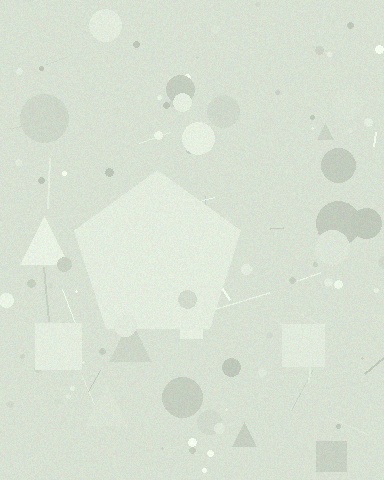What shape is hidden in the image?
A pentagon is hidden in the image.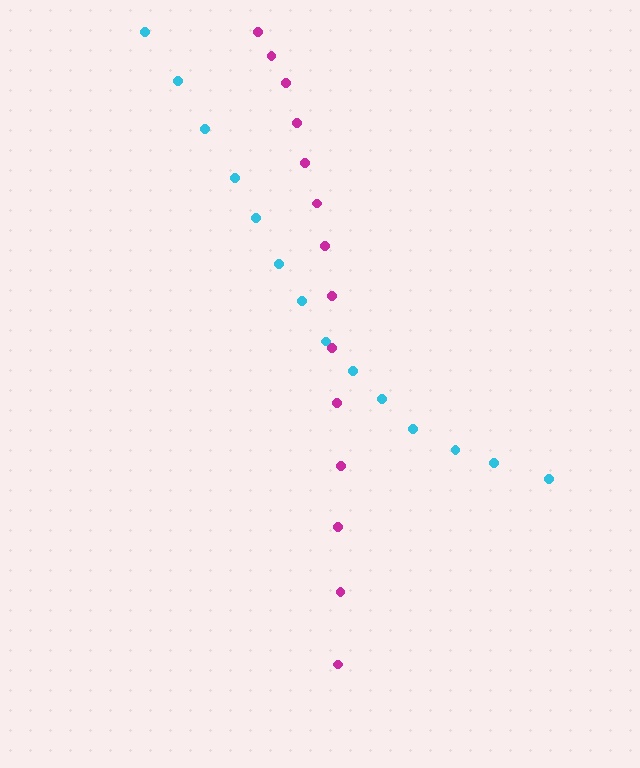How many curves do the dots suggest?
There are 2 distinct paths.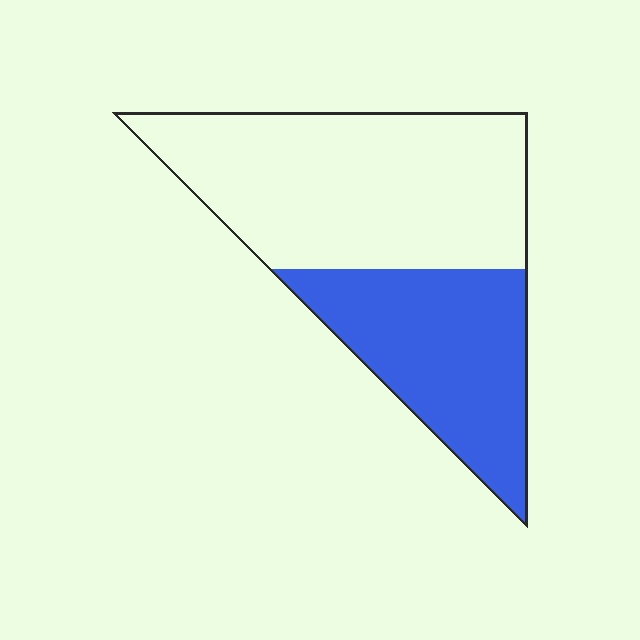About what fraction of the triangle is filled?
About two fifths (2/5).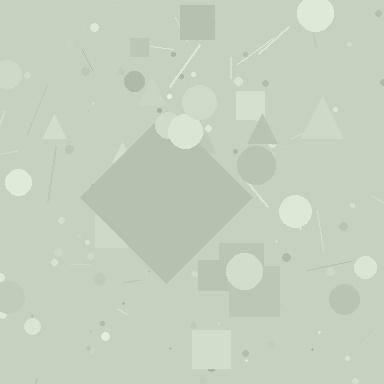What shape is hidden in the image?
A diamond is hidden in the image.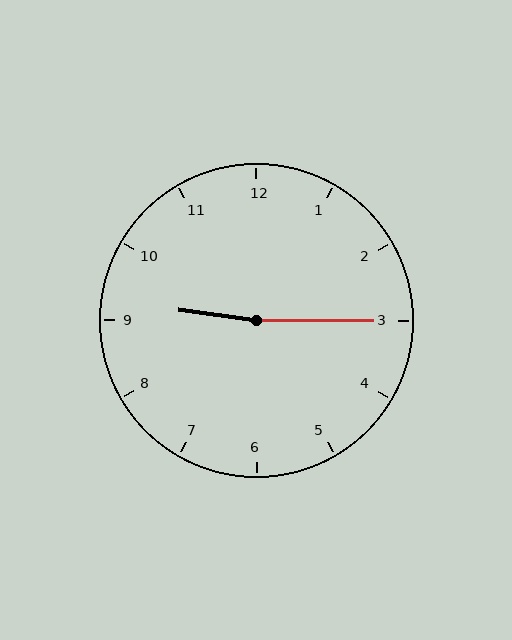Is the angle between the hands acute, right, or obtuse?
It is obtuse.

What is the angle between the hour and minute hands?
Approximately 172 degrees.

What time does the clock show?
9:15.